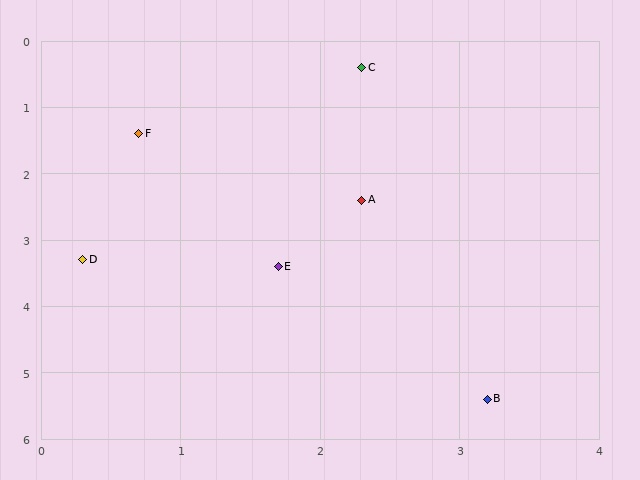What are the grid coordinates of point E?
Point E is at approximately (1.7, 3.4).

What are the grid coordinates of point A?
Point A is at approximately (2.3, 2.4).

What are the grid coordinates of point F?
Point F is at approximately (0.7, 1.4).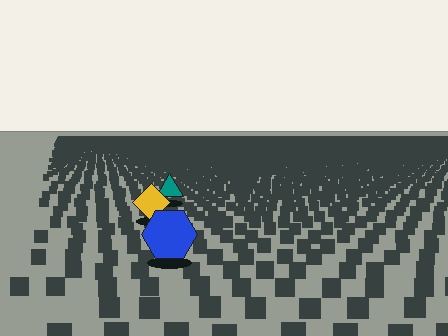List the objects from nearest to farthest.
From nearest to farthest: the blue hexagon, the yellow diamond, the teal triangle.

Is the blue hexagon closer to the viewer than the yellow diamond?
Yes. The blue hexagon is closer — you can tell from the texture gradient: the ground texture is coarser near it.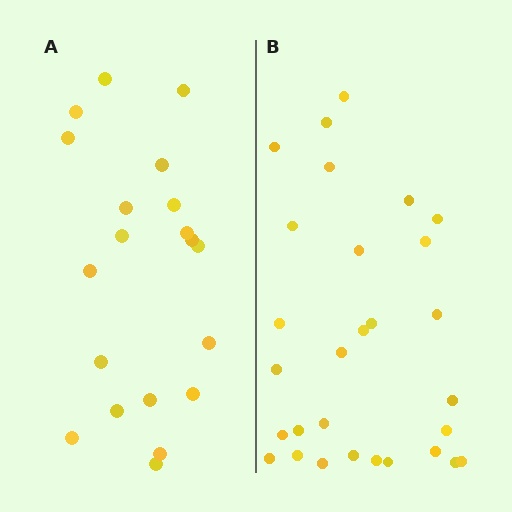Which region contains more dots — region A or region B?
Region B (the right region) has more dots.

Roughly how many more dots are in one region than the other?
Region B has roughly 8 or so more dots than region A.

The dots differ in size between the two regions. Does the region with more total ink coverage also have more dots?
No. Region A has more total ink coverage because its dots are larger, but region B actually contains more individual dots. Total area can be misleading — the number of items is what matters here.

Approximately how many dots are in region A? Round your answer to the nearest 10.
About 20 dots.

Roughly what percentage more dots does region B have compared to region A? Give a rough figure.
About 45% more.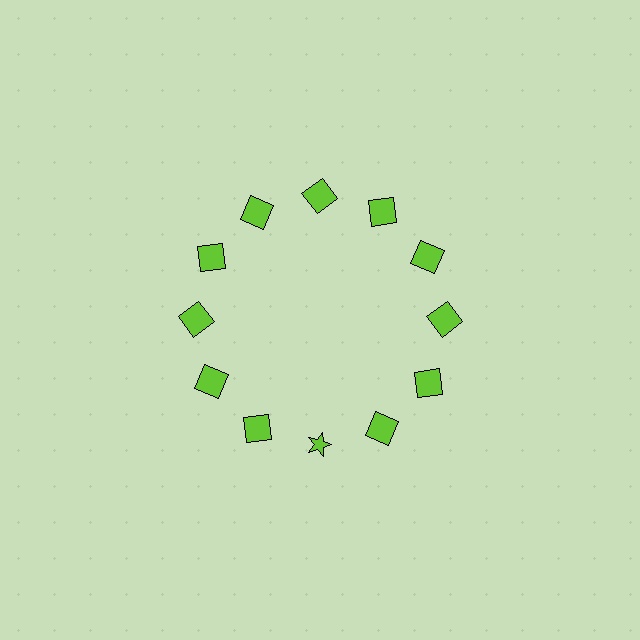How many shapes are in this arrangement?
There are 12 shapes arranged in a ring pattern.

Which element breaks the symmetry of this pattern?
The lime star at roughly the 6 o'clock position breaks the symmetry. All other shapes are lime squares.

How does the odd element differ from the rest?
It has a different shape: star instead of square.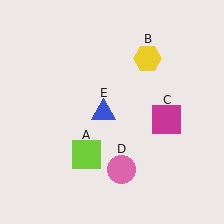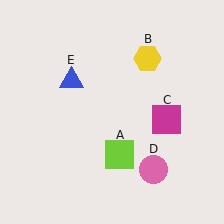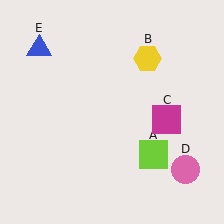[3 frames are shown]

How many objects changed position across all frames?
3 objects changed position: lime square (object A), pink circle (object D), blue triangle (object E).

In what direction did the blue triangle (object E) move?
The blue triangle (object E) moved up and to the left.